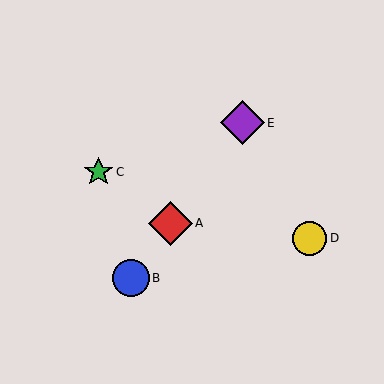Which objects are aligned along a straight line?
Objects A, B, E are aligned along a straight line.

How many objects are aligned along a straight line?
3 objects (A, B, E) are aligned along a straight line.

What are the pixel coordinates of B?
Object B is at (131, 278).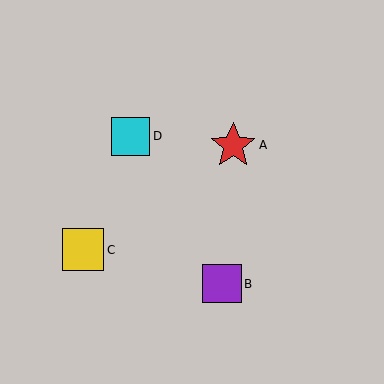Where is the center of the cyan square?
The center of the cyan square is at (131, 136).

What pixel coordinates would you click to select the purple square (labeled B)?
Click at (222, 284) to select the purple square B.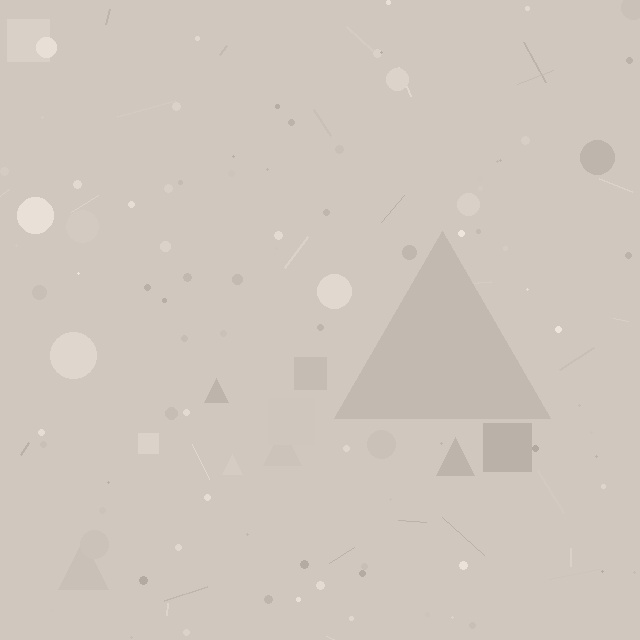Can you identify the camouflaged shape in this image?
The camouflaged shape is a triangle.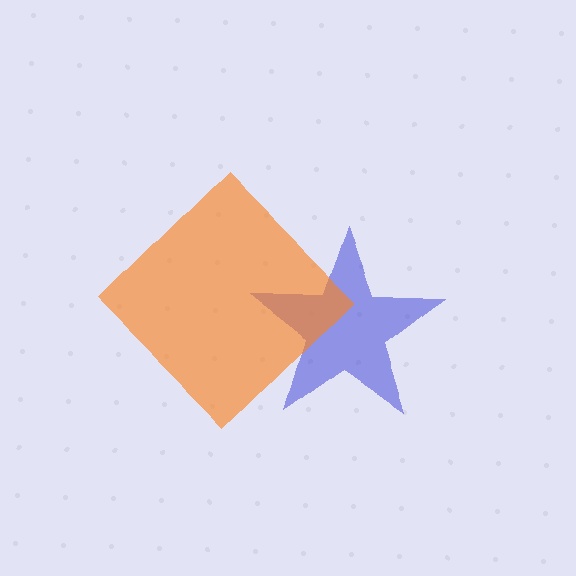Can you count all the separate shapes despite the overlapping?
Yes, there are 2 separate shapes.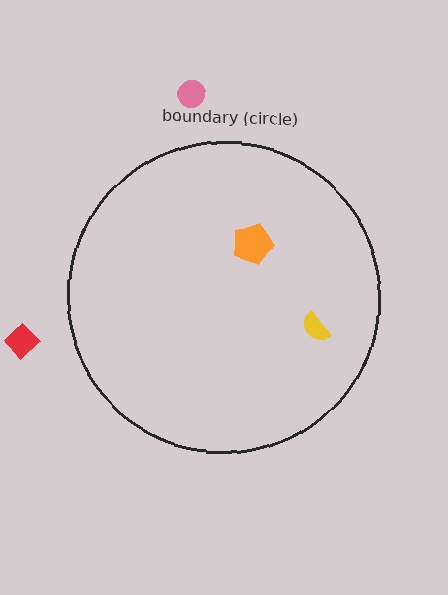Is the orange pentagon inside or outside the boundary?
Inside.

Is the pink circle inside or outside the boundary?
Outside.